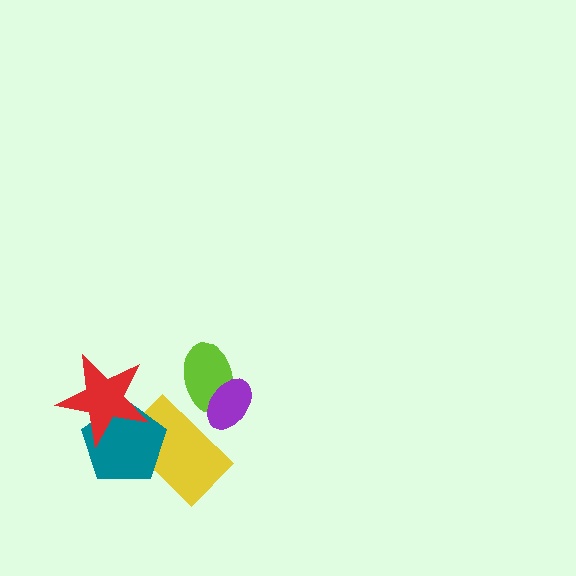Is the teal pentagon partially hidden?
Yes, it is partially covered by another shape.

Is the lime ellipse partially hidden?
Yes, it is partially covered by another shape.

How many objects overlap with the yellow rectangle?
3 objects overlap with the yellow rectangle.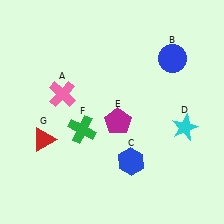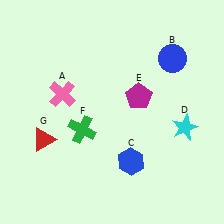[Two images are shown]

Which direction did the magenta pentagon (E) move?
The magenta pentagon (E) moved up.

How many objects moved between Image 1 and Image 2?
1 object moved between the two images.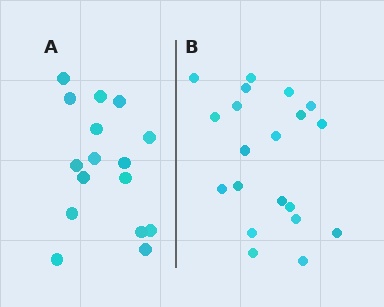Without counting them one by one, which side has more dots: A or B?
Region B (the right region) has more dots.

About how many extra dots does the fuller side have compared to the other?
Region B has about 4 more dots than region A.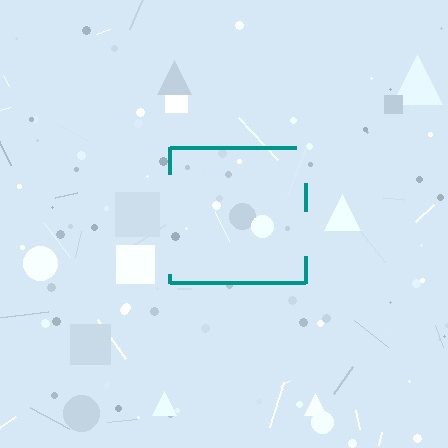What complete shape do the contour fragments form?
The contour fragments form a square.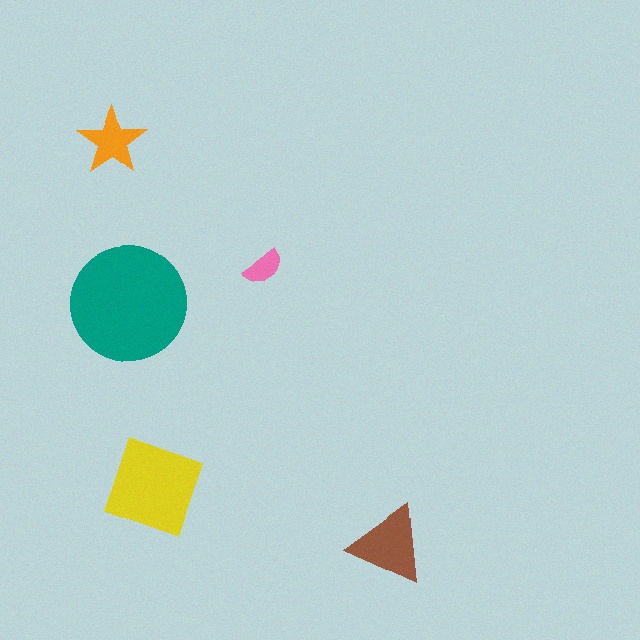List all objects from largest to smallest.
The teal circle, the yellow diamond, the brown triangle, the orange star, the pink semicircle.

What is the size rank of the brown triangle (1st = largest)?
3rd.